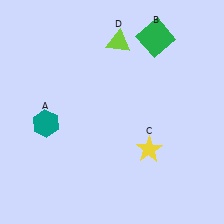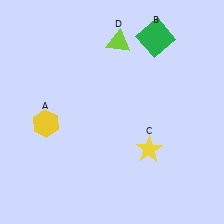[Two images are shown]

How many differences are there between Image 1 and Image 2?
There is 1 difference between the two images.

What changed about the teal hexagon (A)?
In Image 1, A is teal. In Image 2, it changed to yellow.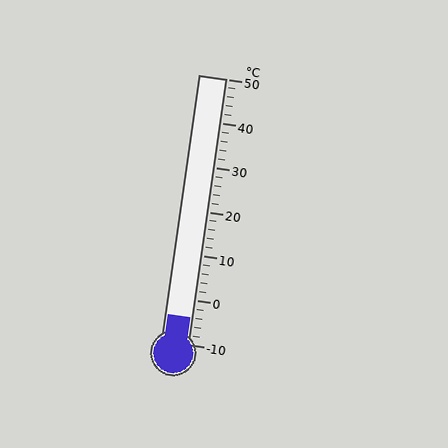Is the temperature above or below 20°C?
The temperature is below 20°C.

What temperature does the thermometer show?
The thermometer shows approximately -4°C.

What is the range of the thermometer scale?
The thermometer scale ranges from -10°C to 50°C.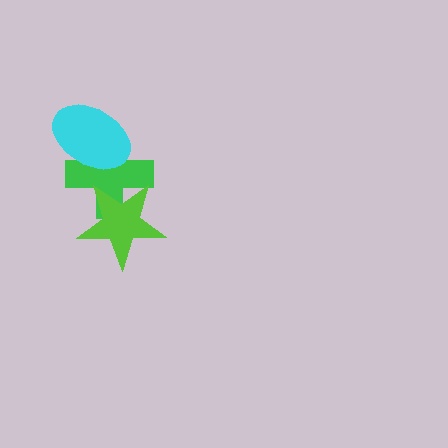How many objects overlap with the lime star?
1 object overlaps with the lime star.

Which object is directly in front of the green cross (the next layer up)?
The lime star is directly in front of the green cross.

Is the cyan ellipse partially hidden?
No, no other shape covers it.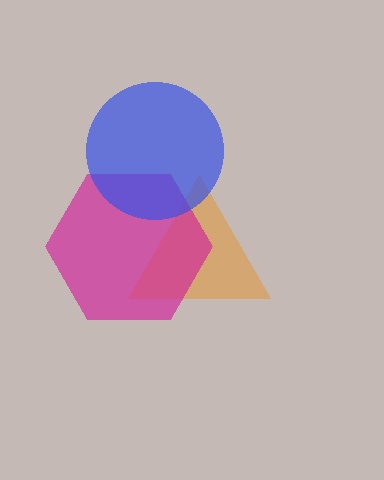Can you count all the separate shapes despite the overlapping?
Yes, there are 3 separate shapes.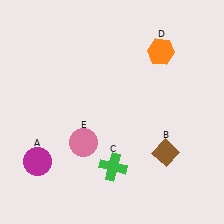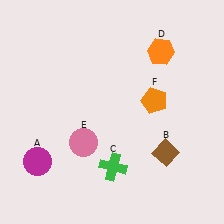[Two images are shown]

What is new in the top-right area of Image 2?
An orange pentagon (F) was added in the top-right area of Image 2.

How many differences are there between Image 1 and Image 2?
There is 1 difference between the two images.